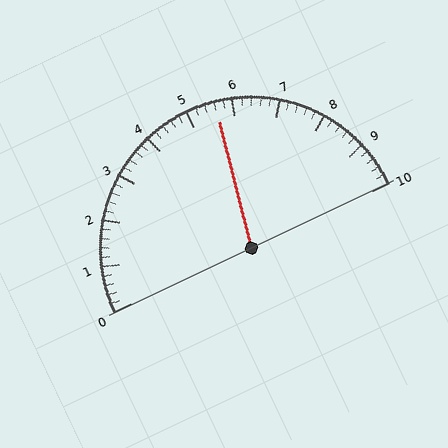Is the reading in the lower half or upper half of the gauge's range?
The reading is in the upper half of the range (0 to 10).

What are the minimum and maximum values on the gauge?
The gauge ranges from 0 to 10.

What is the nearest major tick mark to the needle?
The nearest major tick mark is 6.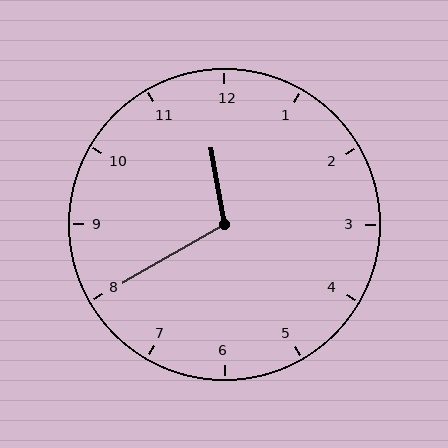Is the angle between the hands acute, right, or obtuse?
It is obtuse.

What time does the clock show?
11:40.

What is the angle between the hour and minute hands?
Approximately 110 degrees.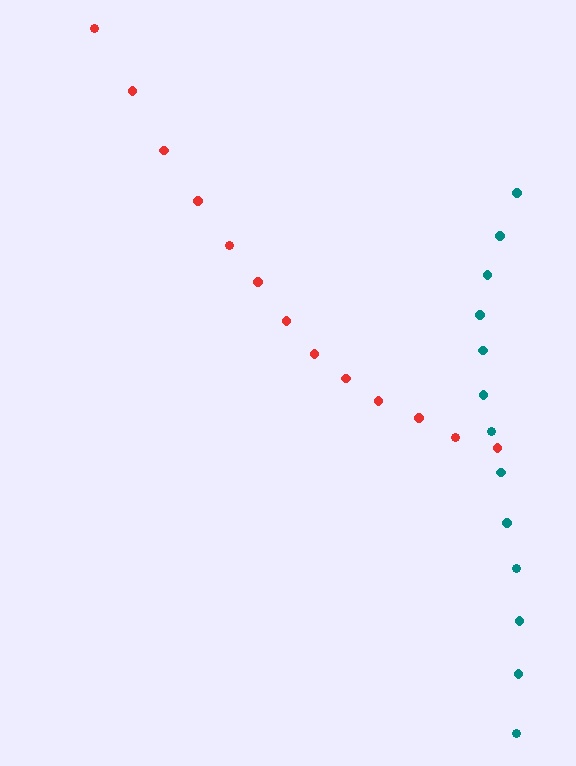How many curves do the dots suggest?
There are 2 distinct paths.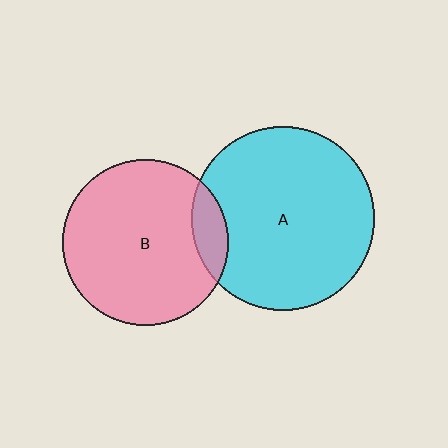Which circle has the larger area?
Circle A (cyan).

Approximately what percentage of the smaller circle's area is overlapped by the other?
Approximately 10%.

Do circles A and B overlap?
Yes.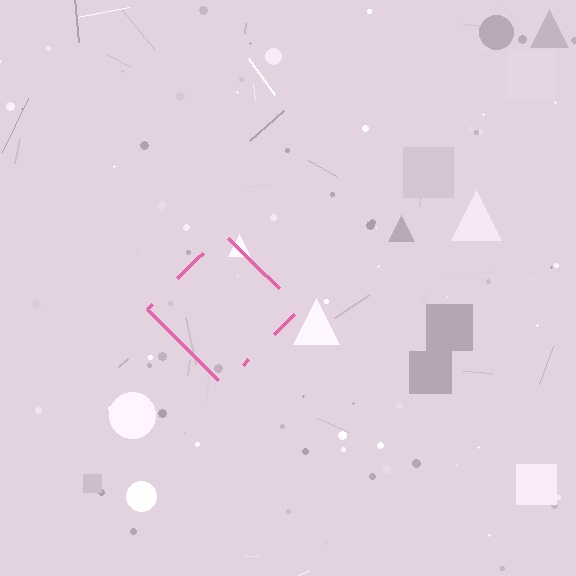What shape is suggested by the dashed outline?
The dashed outline suggests a diamond.